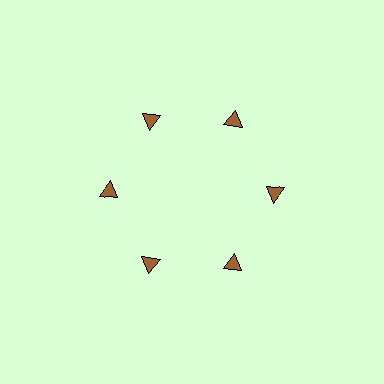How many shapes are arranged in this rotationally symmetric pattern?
There are 6 shapes, arranged in 6 groups of 1.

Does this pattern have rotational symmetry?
Yes, this pattern has 6-fold rotational symmetry. It looks the same after rotating 60 degrees around the center.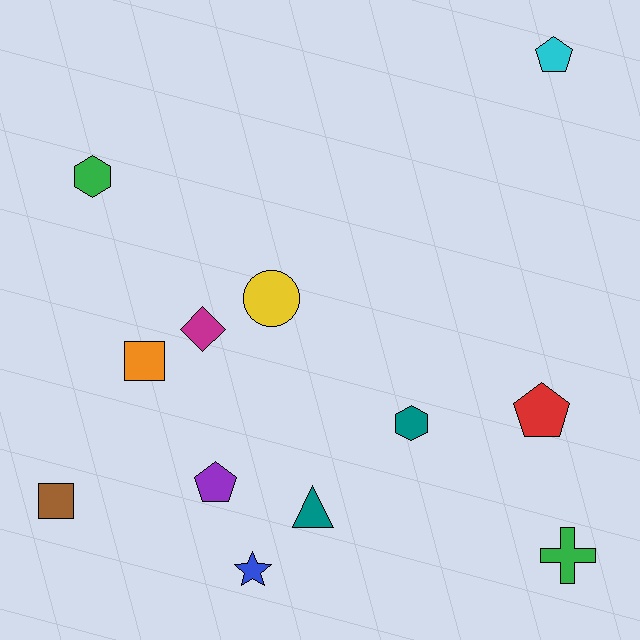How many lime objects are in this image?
There are no lime objects.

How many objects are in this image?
There are 12 objects.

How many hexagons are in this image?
There are 2 hexagons.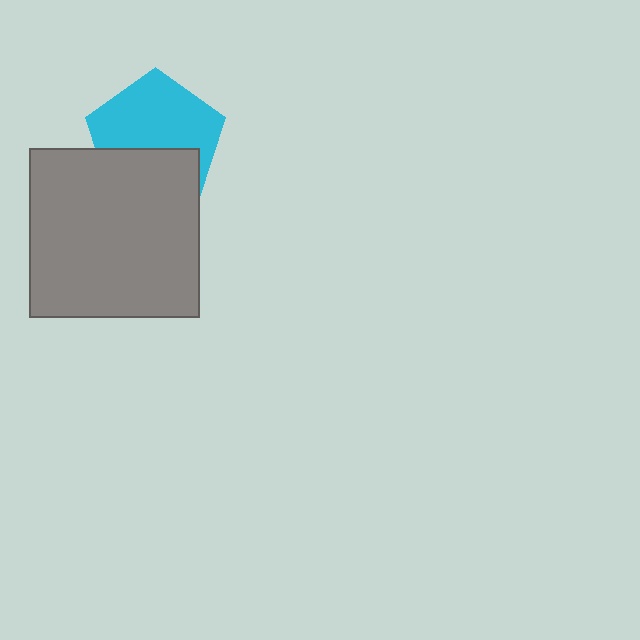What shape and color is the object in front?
The object in front is a gray square.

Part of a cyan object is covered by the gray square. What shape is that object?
It is a pentagon.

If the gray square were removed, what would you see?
You would see the complete cyan pentagon.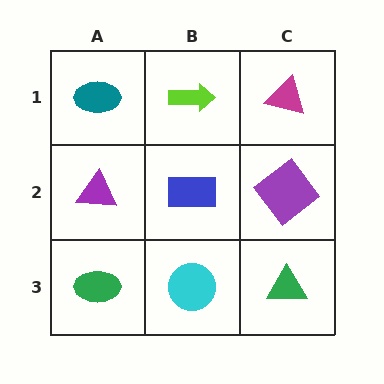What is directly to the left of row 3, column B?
A green ellipse.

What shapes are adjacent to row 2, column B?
A lime arrow (row 1, column B), a cyan circle (row 3, column B), a purple triangle (row 2, column A), a purple diamond (row 2, column C).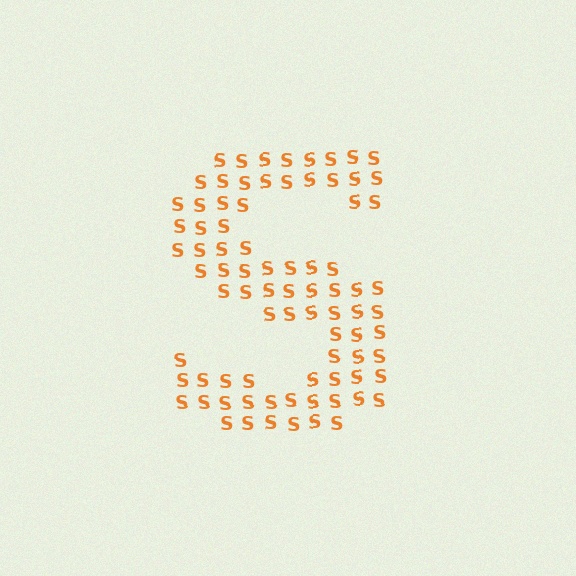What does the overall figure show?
The overall figure shows the letter S.